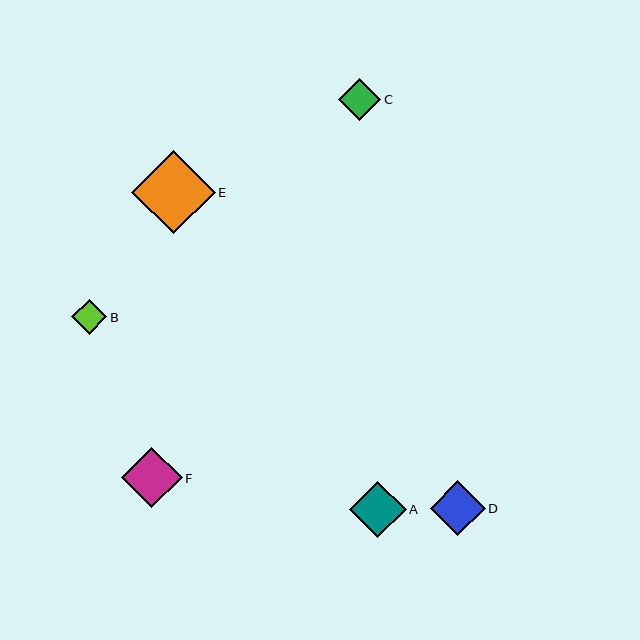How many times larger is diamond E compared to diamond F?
Diamond E is approximately 1.4 times the size of diamond F.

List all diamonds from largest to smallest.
From largest to smallest: E, F, A, D, C, B.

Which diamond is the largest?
Diamond E is the largest with a size of approximately 84 pixels.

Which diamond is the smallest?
Diamond B is the smallest with a size of approximately 35 pixels.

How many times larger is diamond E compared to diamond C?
Diamond E is approximately 2.0 times the size of diamond C.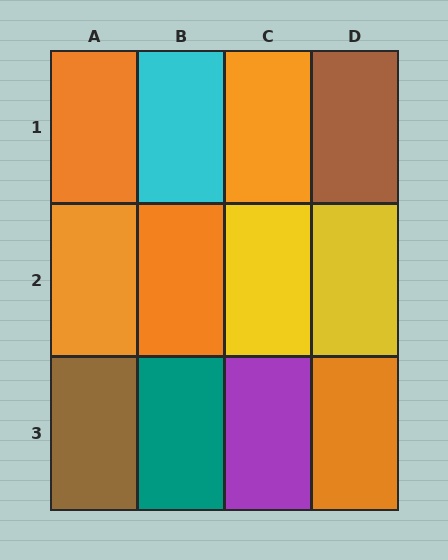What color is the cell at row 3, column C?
Purple.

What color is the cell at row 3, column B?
Teal.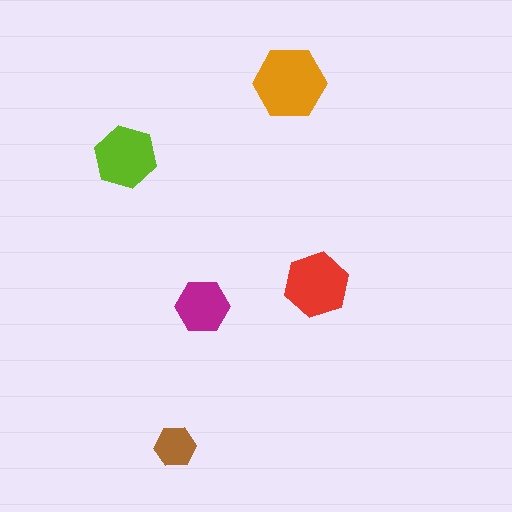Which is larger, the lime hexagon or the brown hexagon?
The lime one.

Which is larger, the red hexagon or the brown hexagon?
The red one.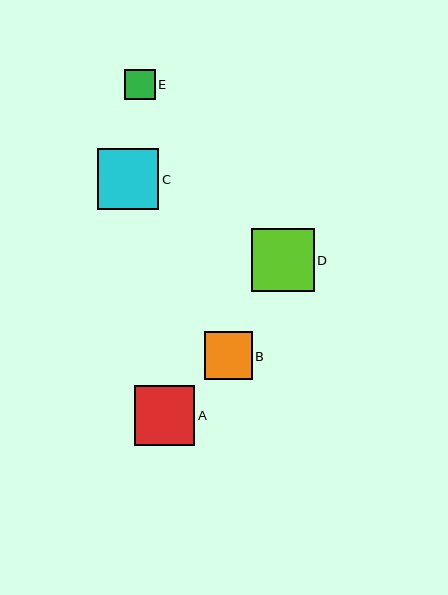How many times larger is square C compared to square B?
Square C is approximately 1.3 times the size of square B.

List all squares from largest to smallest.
From largest to smallest: D, C, A, B, E.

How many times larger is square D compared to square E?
Square D is approximately 2.0 times the size of square E.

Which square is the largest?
Square D is the largest with a size of approximately 62 pixels.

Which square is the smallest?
Square E is the smallest with a size of approximately 31 pixels.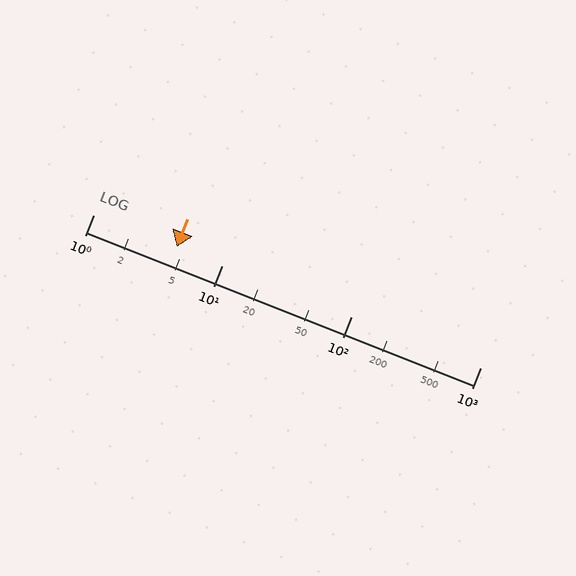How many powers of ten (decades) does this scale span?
The scale spans 3 decades, from 1 to 1000.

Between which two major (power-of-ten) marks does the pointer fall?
The pointer is between 1 and 10.